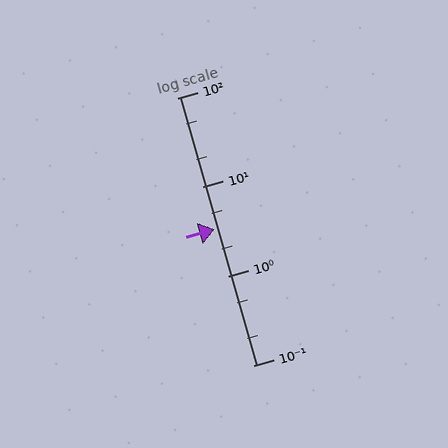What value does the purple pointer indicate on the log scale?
The pointer indicates approximately 3.4.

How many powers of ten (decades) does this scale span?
The scale spans 3 decades, from 0.1 to 100.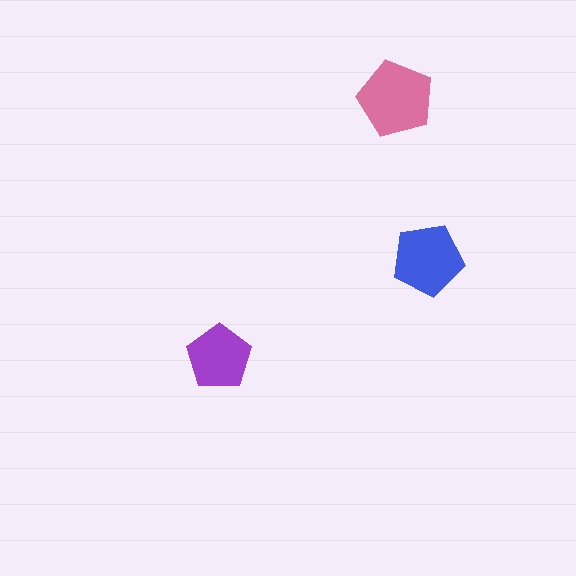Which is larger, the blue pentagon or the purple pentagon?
The blue one.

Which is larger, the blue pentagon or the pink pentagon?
The pink one.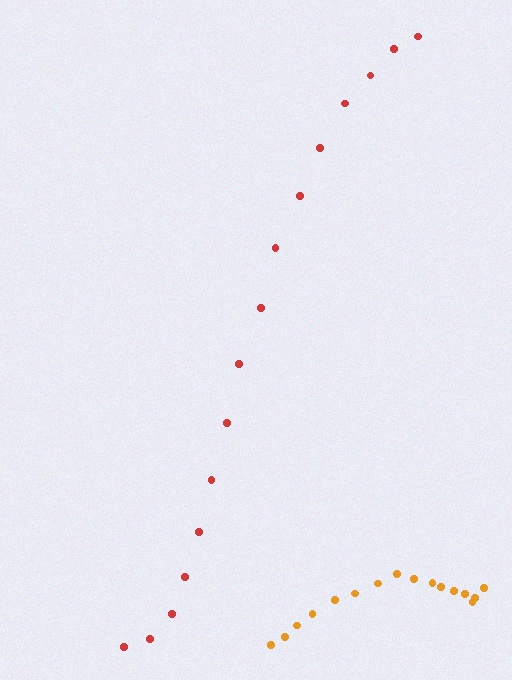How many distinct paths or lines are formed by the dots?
There are 2 distinct paths.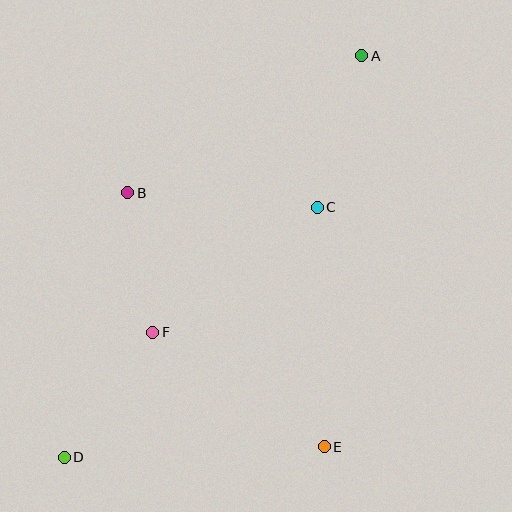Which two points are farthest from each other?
Points A and D are farthest from each other.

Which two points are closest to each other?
Points B and F are closest to each other.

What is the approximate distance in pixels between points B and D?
The distance between B and D is approximately 272 pixels.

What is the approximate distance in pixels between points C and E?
The distance between C and E is approximately 240 pixels.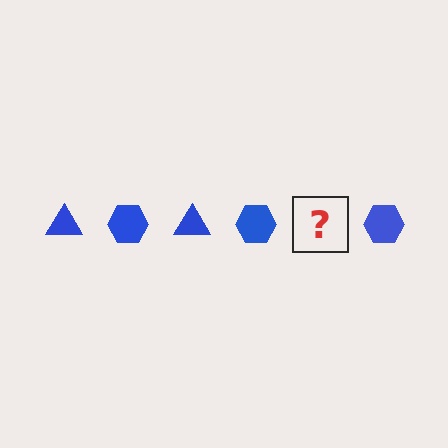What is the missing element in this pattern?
The missing element is a blue triangle.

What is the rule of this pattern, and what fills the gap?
The rule is that the pattern cycles through triangle, hexagon shapes in blue. The gap should be filled with a blue triangle.